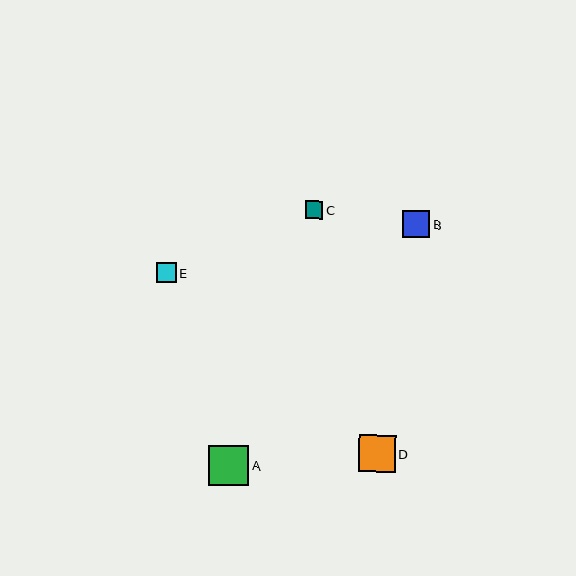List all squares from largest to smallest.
From largest to smallest: A, D, B, E, C.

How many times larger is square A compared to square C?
Square A is approximately 2.3 times the size of square C.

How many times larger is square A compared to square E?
Square A is approximately 2.0 times the size of square E.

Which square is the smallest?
Square C is the smallest with a size of approximately 18 pixels.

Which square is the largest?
Square A is the largest with a size of approximately 40 pixels.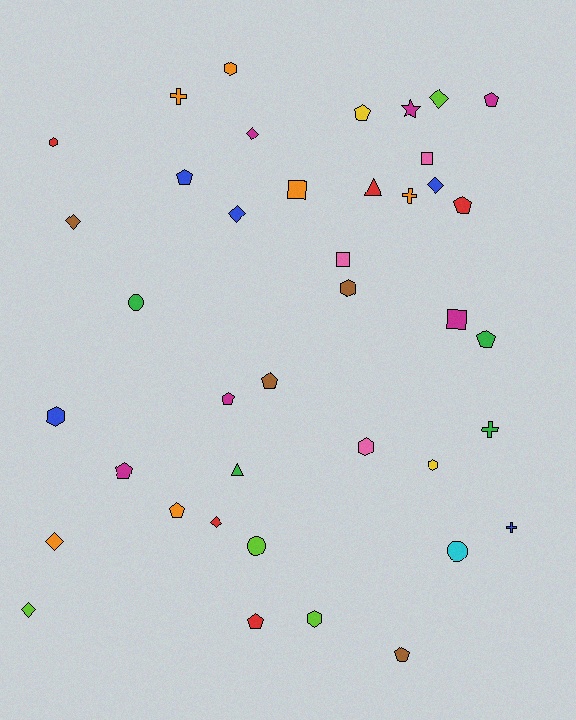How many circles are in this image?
There are 3 circles.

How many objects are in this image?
There are 40 objects.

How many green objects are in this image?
There are 4 green objects.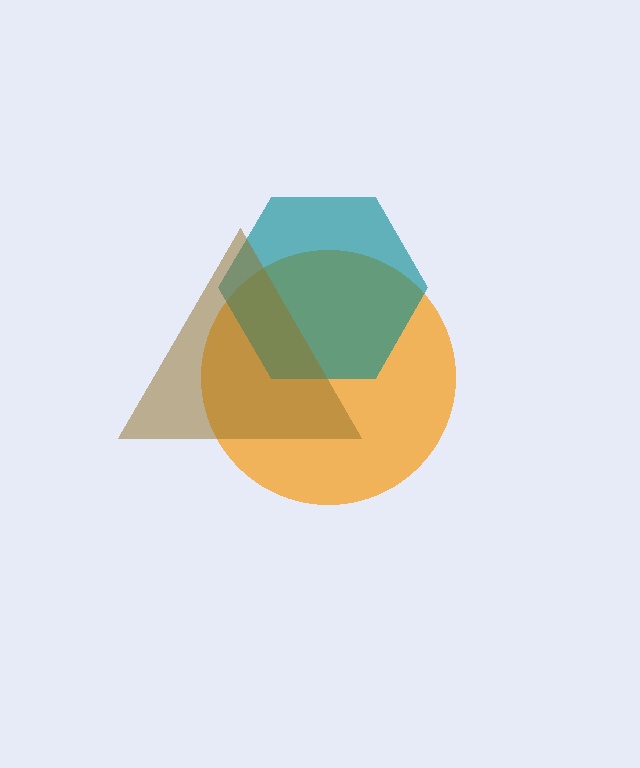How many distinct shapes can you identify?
There are 3 distinct shapes: an orange circle, a teal hexagon, a brown triangle.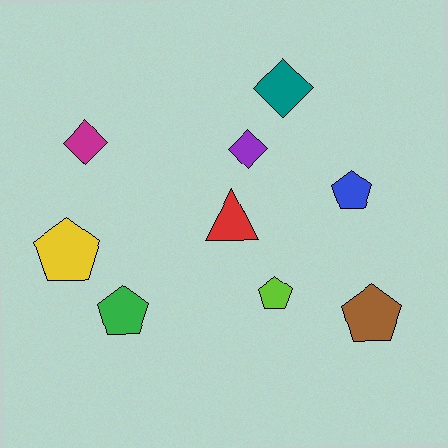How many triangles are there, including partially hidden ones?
There is 1 triangle.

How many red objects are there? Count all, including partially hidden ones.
There is 1 red object.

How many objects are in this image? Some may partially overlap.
There are 9 objects.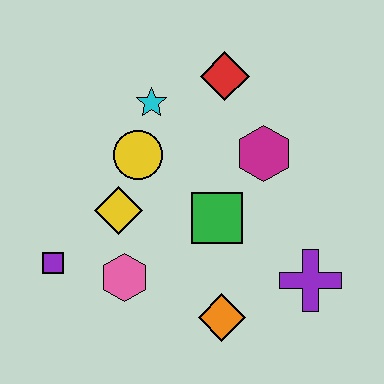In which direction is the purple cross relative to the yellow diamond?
The purple cross is to the right of the yellow diamond.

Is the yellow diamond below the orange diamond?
No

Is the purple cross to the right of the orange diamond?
Yes